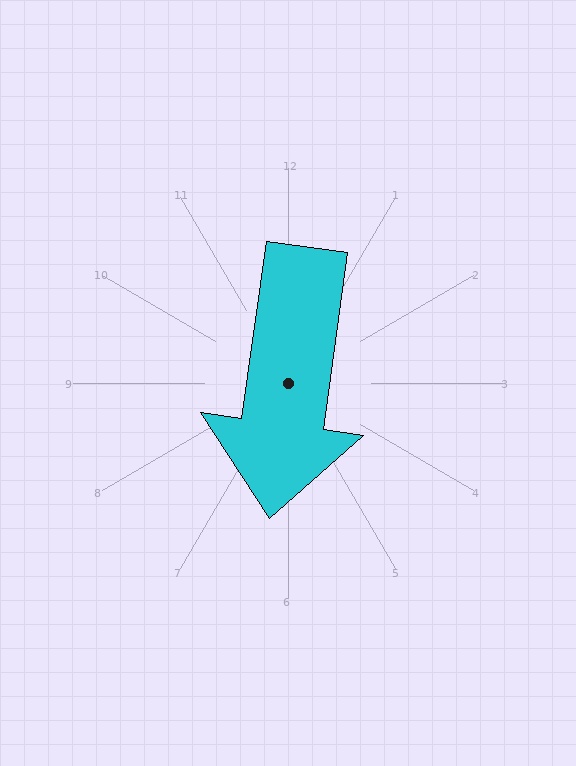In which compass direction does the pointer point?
South.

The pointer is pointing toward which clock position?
Roughly 6 o'clock.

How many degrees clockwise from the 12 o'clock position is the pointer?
Approximately 188 degrees.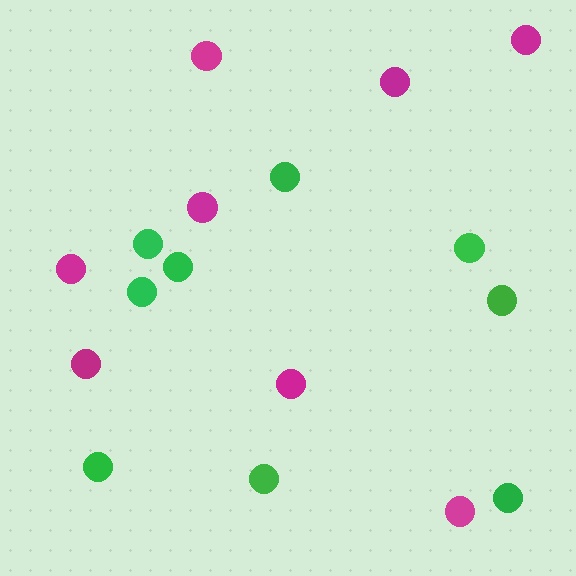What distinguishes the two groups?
There are 2 groups: one group of green circles (9) and one group of magenta circles (8).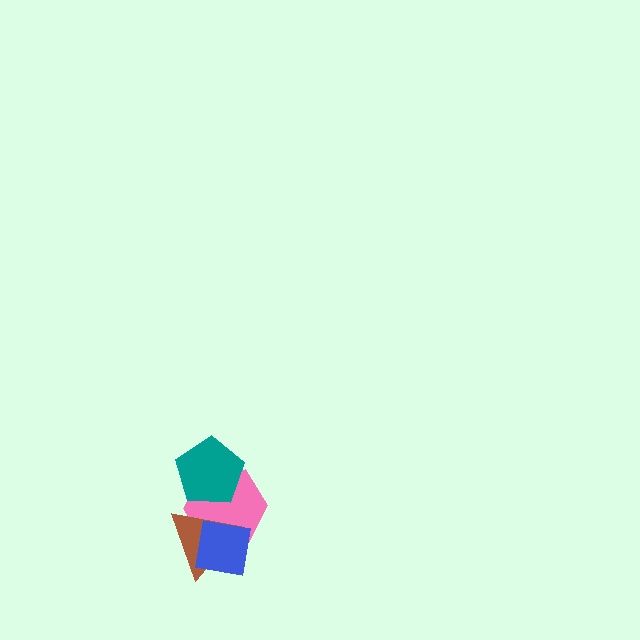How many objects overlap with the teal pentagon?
2 objects overlap with the teal pentagon.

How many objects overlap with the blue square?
2 objects overlap with the blue square.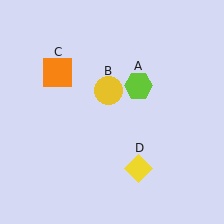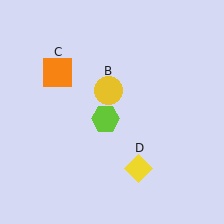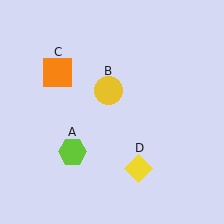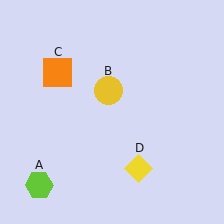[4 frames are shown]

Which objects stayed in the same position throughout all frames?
Yellow circle (object B) and orange square (object C) and yellow diamond (object D) remained stationary.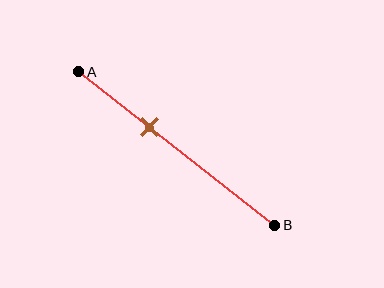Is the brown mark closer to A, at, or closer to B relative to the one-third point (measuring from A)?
The brown mark is approximately at the one-third point of segment AB.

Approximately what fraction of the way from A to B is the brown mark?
The brown mark is approximately 35% of the way from A to B.